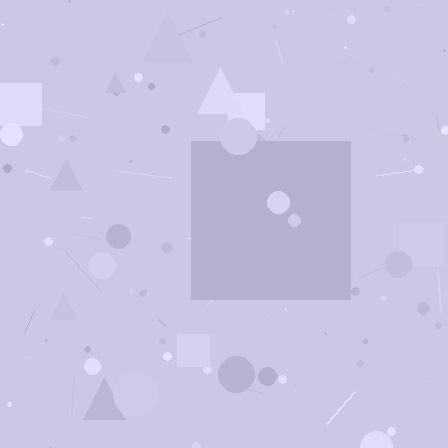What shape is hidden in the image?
A square is hidden in the image.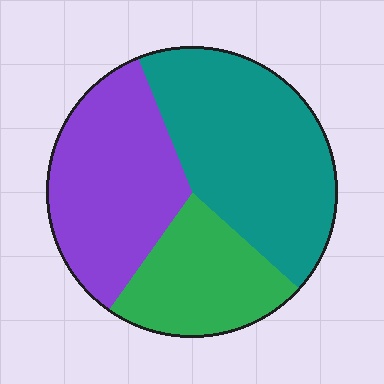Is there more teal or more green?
Teal.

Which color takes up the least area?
Green, at roughly 25%.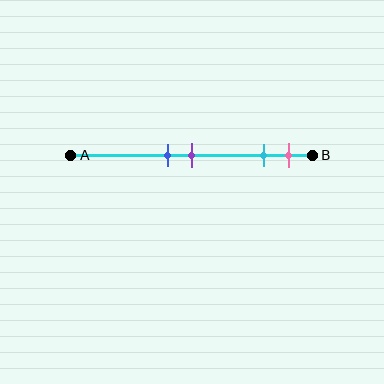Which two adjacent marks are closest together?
The blue and purple marks are the closest adjacent pair.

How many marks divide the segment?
There are 4 marks dividing the segment.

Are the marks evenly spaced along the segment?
No, the marks are not evenly spaced.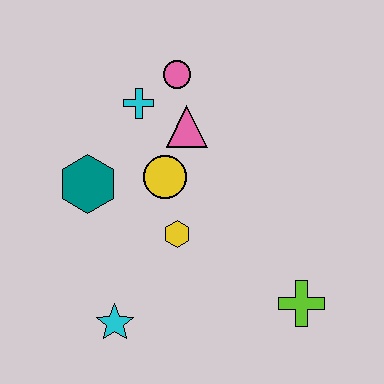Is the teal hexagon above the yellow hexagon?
Yes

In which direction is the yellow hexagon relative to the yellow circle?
The yellow hexagon is below the yellow circle.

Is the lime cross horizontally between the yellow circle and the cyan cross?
No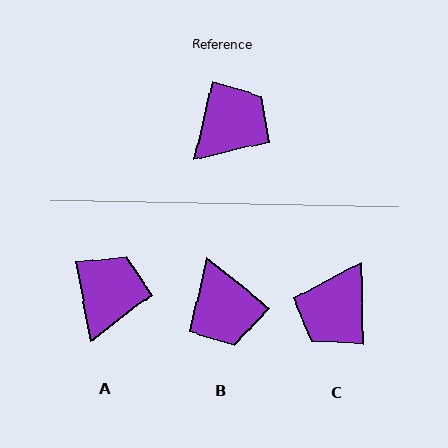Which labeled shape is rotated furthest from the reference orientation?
C, about 166 degrees away.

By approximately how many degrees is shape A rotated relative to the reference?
Approximately 24 degrees counter-clockwise.